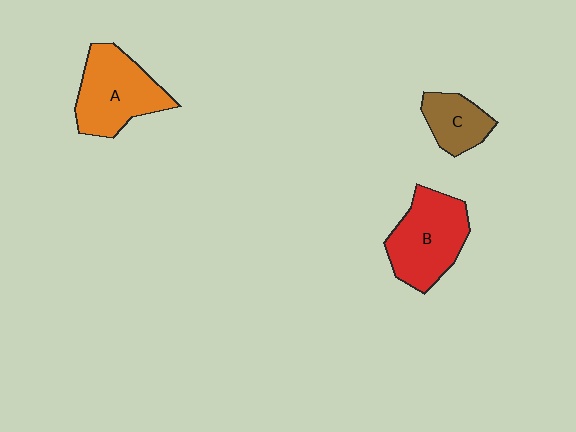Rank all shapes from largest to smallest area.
From largest to smallest: B (red), A (orange), C (brown).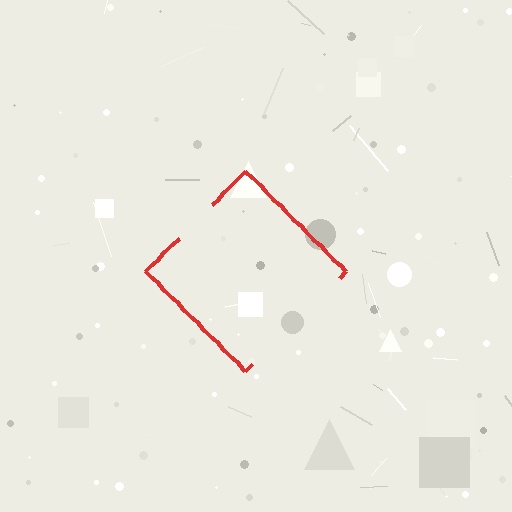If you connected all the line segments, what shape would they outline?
They would outline a diamond.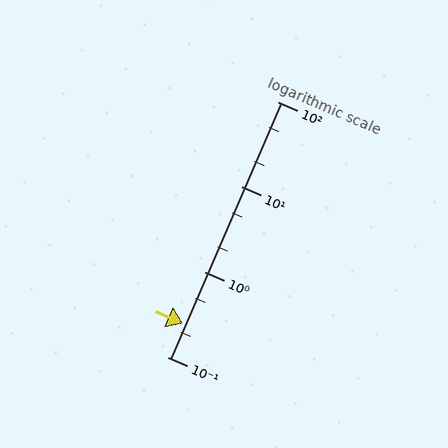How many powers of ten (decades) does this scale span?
The scale spans 3 decades, from 0.1 to 100.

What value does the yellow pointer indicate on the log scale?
The pointer indicates approximately 0.25.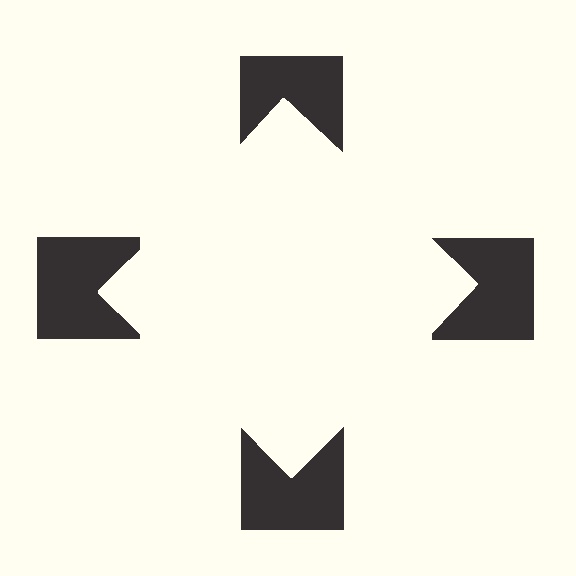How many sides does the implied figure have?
4 sides.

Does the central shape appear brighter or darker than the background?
It typically appears slightly brighter than the background, even though no actual brightness change is drawn.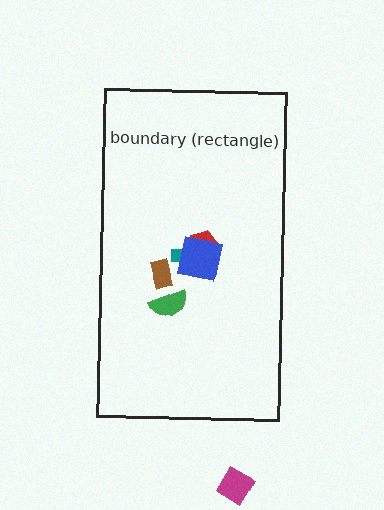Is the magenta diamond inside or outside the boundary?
Outside.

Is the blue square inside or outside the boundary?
Inside.